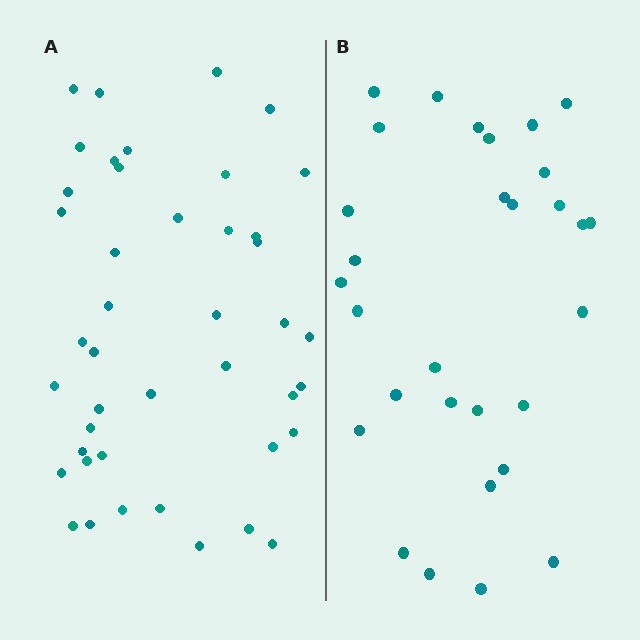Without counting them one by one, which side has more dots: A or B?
Region A (the left region) has more dots.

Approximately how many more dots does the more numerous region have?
Region A has approximately 15 more dots than region B.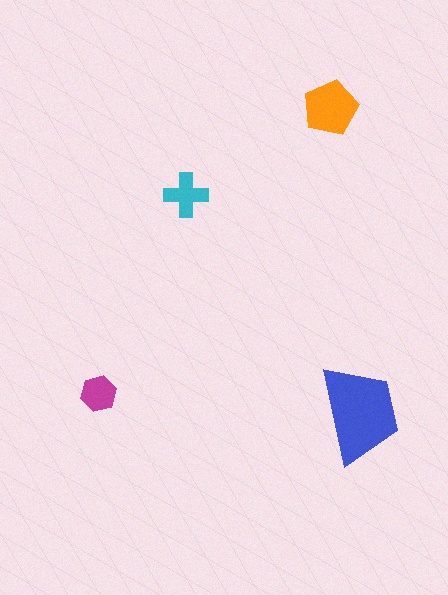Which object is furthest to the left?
The magenta hexagon is leftmost.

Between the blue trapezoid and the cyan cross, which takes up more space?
The blue trapezoid.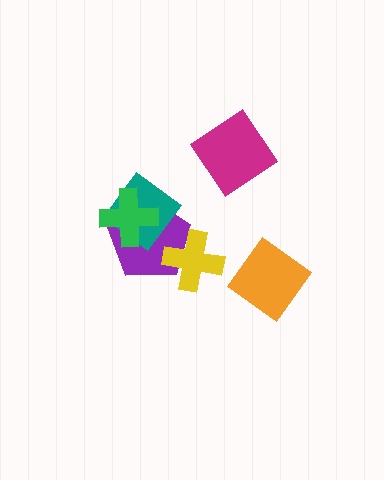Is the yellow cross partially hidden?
No, no other shape covers it.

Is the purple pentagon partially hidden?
Yes, it is partially covered by another shape.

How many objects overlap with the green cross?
2 objects overlap with the green cross.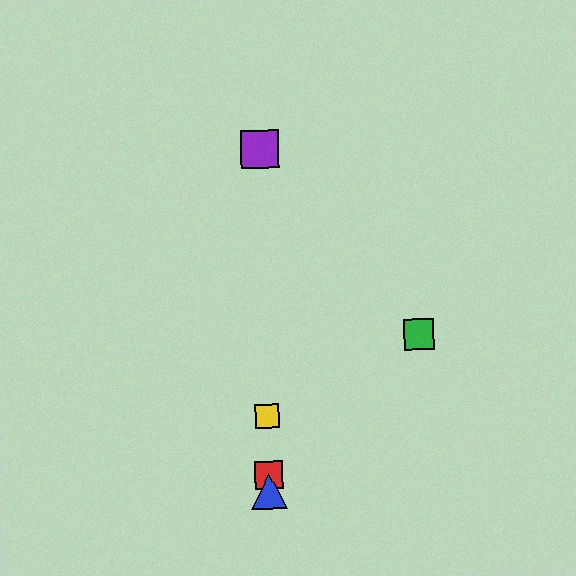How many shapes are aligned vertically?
4 shapes (the red square, the blue triangle, the yellow square, the purple square) are aligned vertically.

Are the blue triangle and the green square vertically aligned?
No, the blue triangle is at x≈269 and the green square is at x≈419.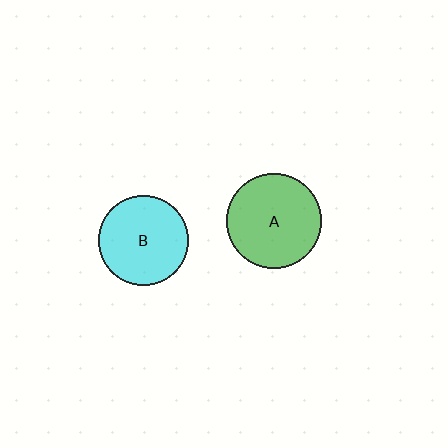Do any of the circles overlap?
No, none of the circles overlap.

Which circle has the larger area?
Circle A (green).